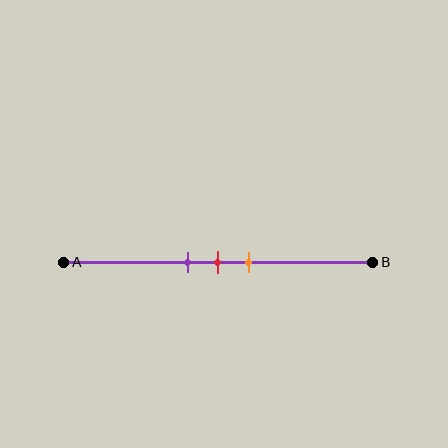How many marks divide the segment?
There are 3 marks dividing the segment.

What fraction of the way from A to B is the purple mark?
The purple mark is approximately 40% (0.4) of the way from A to B.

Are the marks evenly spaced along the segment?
Yes, the marks are approximately evenly spaced.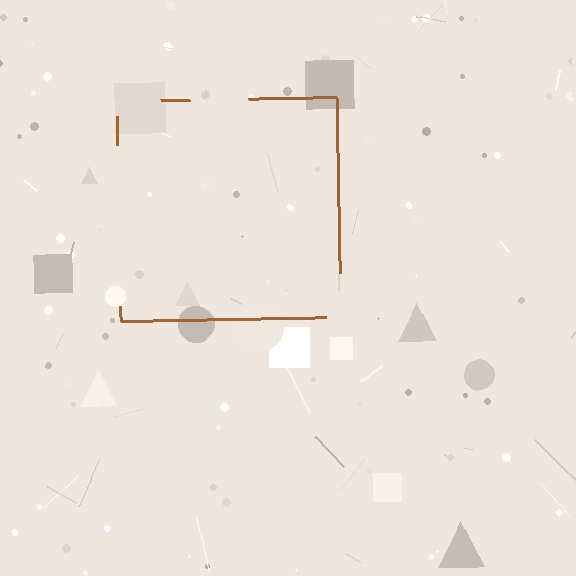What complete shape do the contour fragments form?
The contour fragments form a square.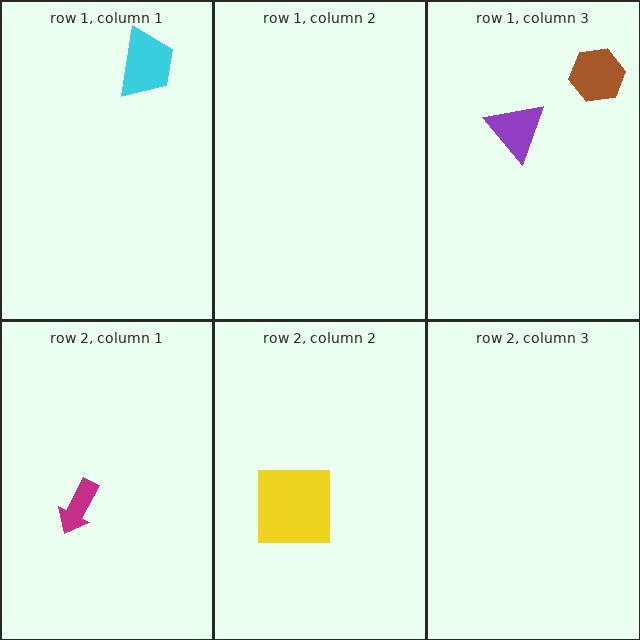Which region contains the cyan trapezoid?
The row 1, column 1 region.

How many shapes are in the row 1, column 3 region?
2.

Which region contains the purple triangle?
The row 1, column 3 region.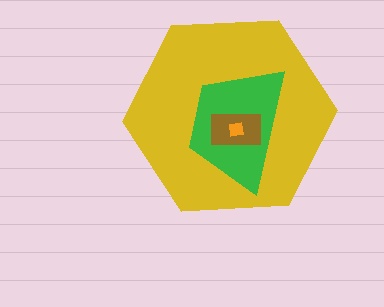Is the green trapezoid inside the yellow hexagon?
Yes.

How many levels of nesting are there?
4.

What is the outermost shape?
The yellow hexagon.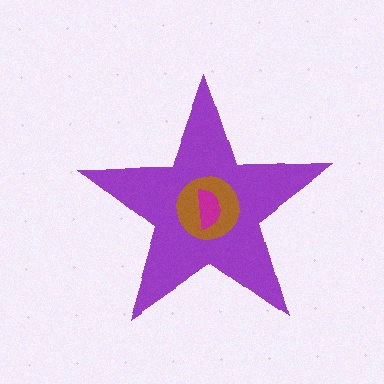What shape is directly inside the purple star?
The brown circle.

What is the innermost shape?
The magenta semicircle.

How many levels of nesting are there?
3.